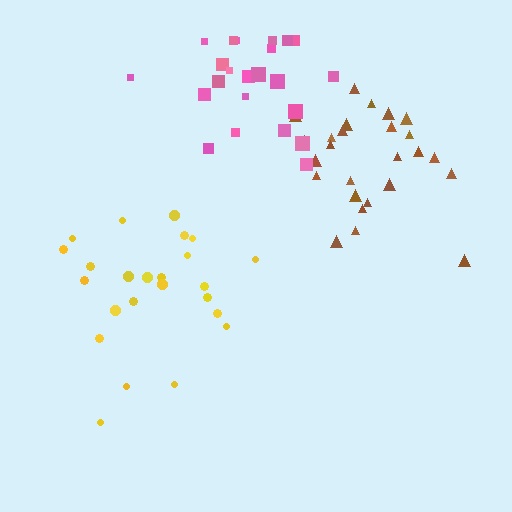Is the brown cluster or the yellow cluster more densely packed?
Brown.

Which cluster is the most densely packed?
Brown.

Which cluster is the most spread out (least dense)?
Yellow.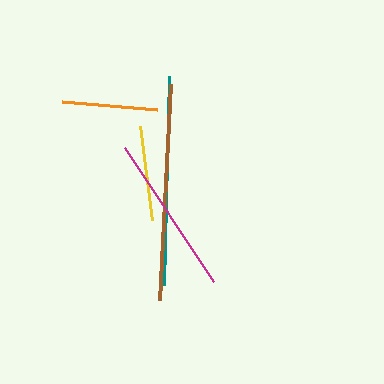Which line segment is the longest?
The brown line is the longest at approximately 216 pixels.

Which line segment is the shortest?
The yellow line is the shortest at approximately 95 pixels.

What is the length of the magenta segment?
The magenta segment is approximately 161 pixels long.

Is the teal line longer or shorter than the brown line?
The brown line is longer than the teal line.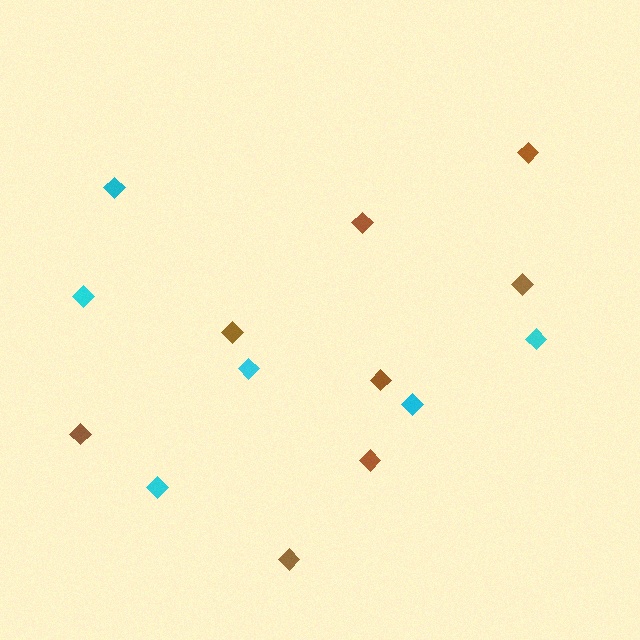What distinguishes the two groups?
There are 2 groups: one group of brown diamonds (8) and one group of cyan diamonds (6).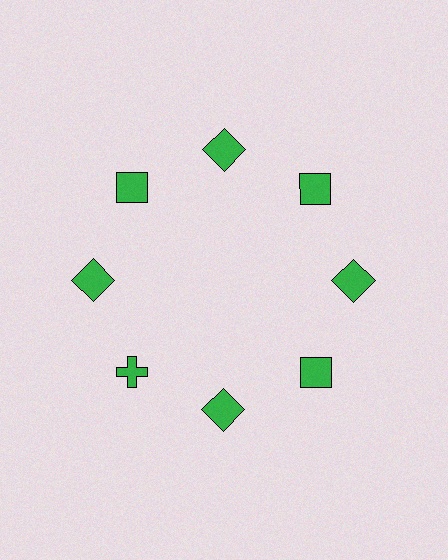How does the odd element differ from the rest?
It has a different shape: cross instead of square.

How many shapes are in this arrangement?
There are 8 shapes arranged in a ring pattern.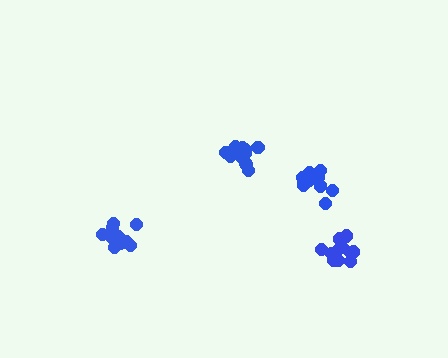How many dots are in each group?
Group 1: 11 dots, Group 2: 11 dots, Group 3: 11 dots, Group 4: 12 dots (45 total).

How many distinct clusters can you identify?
There are 4 distinct clusters.